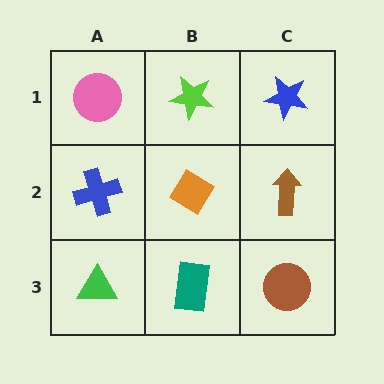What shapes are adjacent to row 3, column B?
An orange diamond (row 2, column B), a green triangle (row 3, column A), a brown circle (row 3, column C).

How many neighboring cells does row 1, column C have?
2.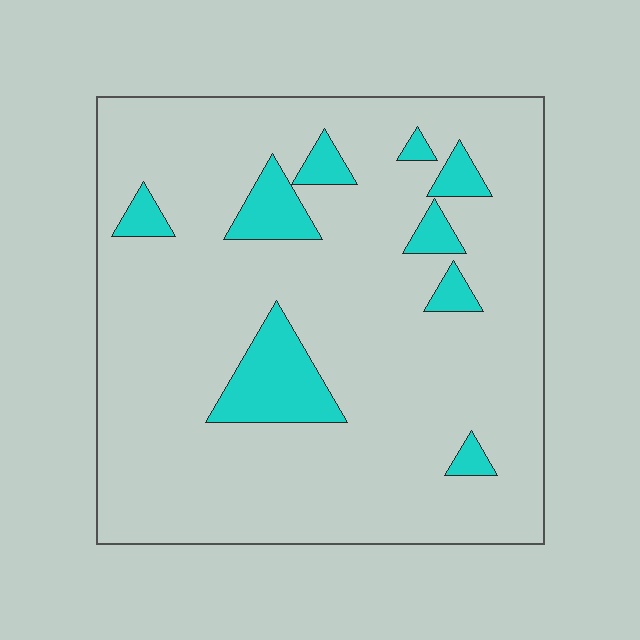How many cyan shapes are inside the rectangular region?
9.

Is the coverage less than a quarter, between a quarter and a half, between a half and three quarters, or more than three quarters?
Less than a quarter.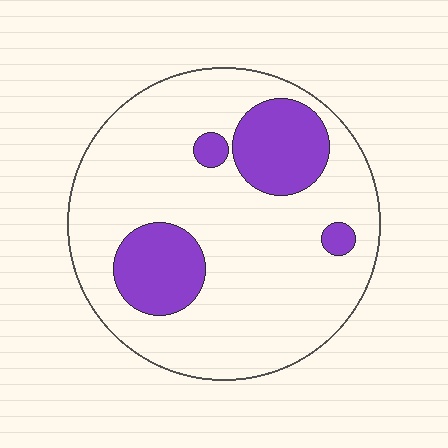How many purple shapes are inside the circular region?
4.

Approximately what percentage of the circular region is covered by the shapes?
Approximately 20%.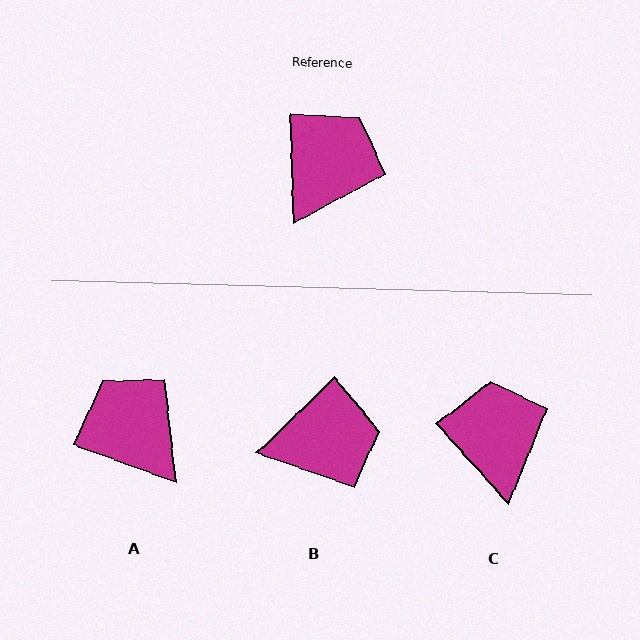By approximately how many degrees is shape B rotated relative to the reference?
Approximately 48 degrees clockwise.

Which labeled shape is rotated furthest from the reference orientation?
A, about 68 degrees away.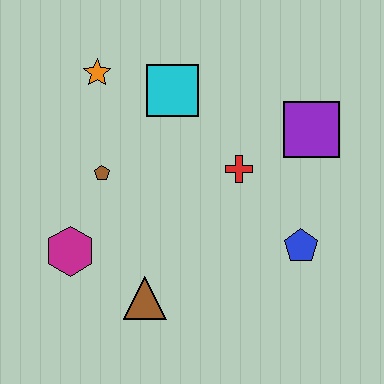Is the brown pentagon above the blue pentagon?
Yes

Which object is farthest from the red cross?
The magenta hexagon is farthest from the red cross.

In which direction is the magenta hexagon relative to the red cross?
The magenta hexagon is to the left of the red cross.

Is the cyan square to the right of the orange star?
Yes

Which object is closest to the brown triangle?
The magenta hexagon is closest to the brown triangle.